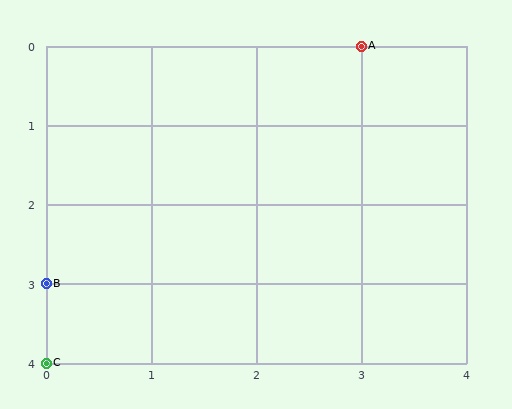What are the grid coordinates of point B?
Point B is at grid coordinates (0, 3).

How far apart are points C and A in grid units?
Points C and A are 3 columns and 4 rows apart (about 5.0 grid units diagonally).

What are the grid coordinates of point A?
Point A is at grid coordinates (3, 0).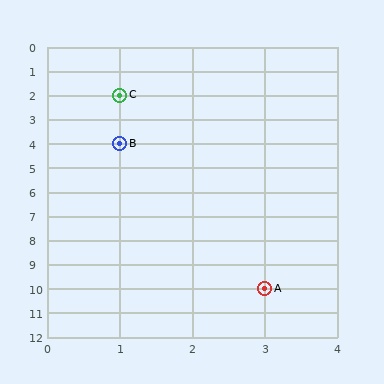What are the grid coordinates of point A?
Point A is at grid coordinates (3, 10).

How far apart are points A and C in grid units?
Points A and C are 2 columns and 8 rows apart (about 8.2 grid units diagonally).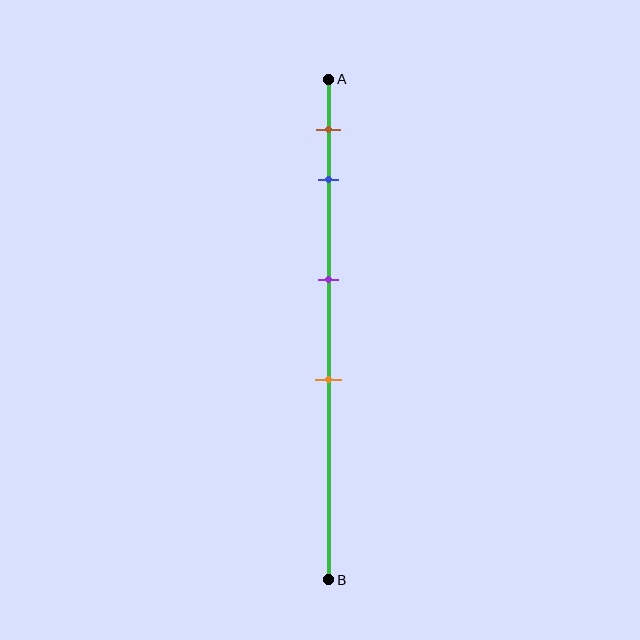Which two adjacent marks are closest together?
The brown and blue marks are the closest adjacent pair.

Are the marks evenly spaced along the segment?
No, the marks are not evenly spaced.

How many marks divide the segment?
There are 4 marks dividing the segment.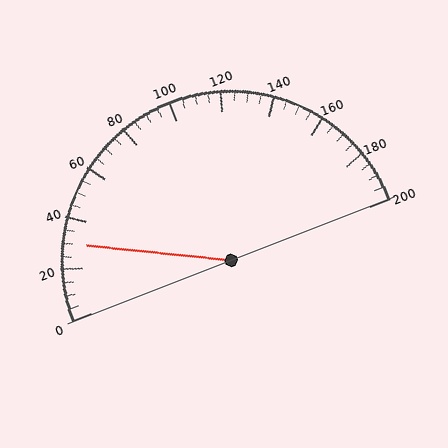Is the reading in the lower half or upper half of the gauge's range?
The reading is in the lower half of the range (0 to 200).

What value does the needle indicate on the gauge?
The needle indicates approximately 30.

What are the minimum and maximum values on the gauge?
The gauge ranges from 0 to 200.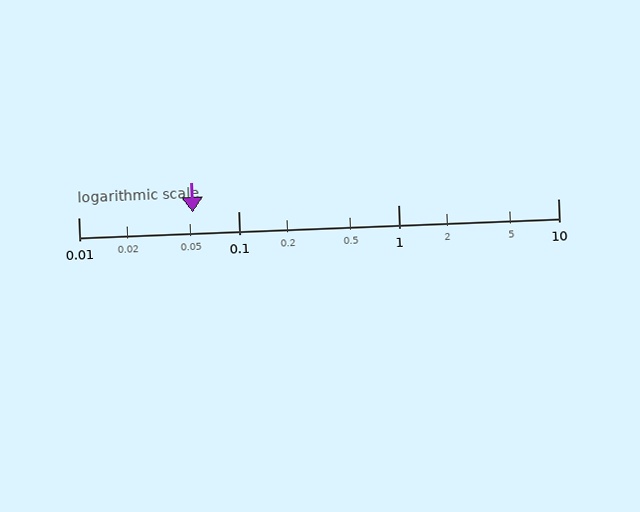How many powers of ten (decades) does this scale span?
The scale spans 3 decades, from 0.01 to 10.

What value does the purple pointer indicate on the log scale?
The pointer indicates approximately 0.052.